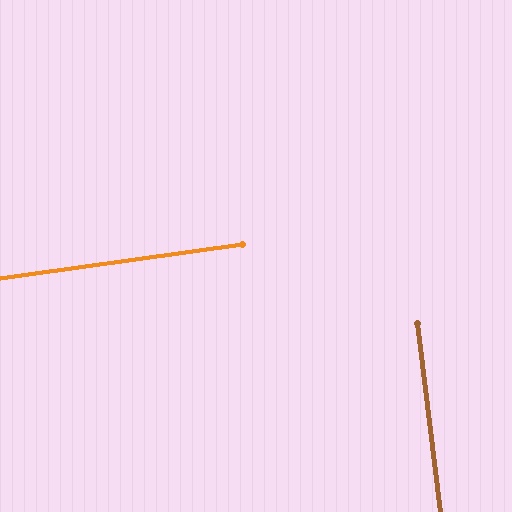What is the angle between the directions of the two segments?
Approximately 89 degrees.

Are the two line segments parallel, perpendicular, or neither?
Perpendicular — they meet at approximately 89°.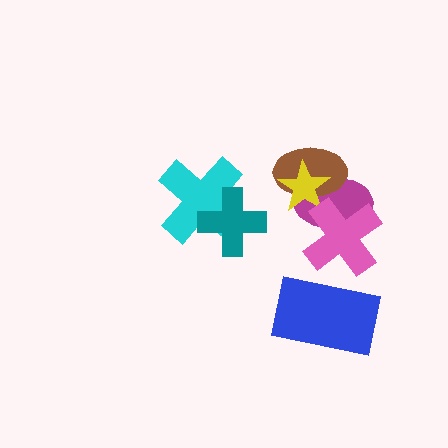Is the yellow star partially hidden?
No, no other shape covers it.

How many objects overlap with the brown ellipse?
2 objects overlap with the brown ellipse.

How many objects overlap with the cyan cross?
1 object overlaps with the cyan cross.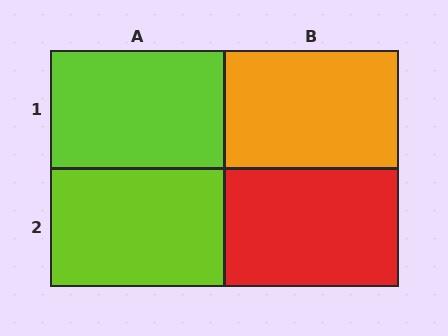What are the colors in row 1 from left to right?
Lime, orange.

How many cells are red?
1 cell is red.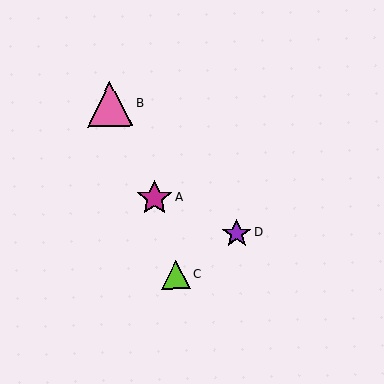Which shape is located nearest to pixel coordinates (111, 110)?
The pink triangle (labeled B) at (110, 104) is nearest to that location.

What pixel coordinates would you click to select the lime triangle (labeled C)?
Click at (176, 275) to select the lime triangle C.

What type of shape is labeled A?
Shape A is a magenta star.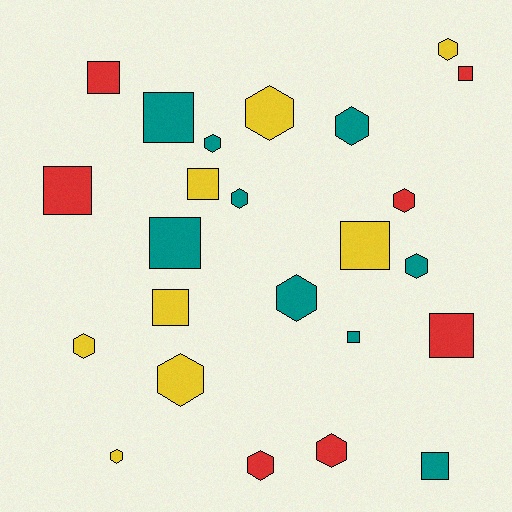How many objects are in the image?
There are 24 objects.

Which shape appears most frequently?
Hexagon, with 13 objects.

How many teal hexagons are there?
There are 5 teal hexagons.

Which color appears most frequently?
Teal, with 9 objects.